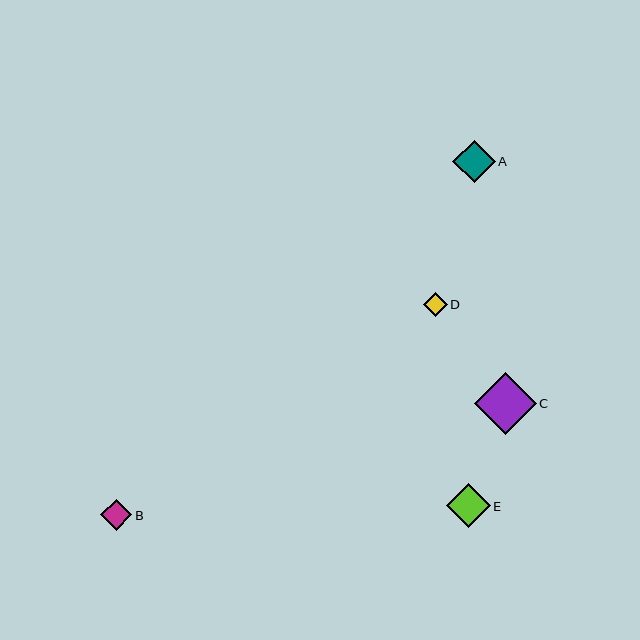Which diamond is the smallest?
Diamond D is the smallest with a size of approximately 24 pixels.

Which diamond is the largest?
Diamond C is the largest with a size of approximately 62 pixels.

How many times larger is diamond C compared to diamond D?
Diamond C is approximately 2.6 times the size of diamond D.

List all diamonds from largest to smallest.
From largest to smallest: C, E, A, B, D.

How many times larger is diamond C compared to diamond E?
Diamond C is approximately 1.4 times the size of diamond E.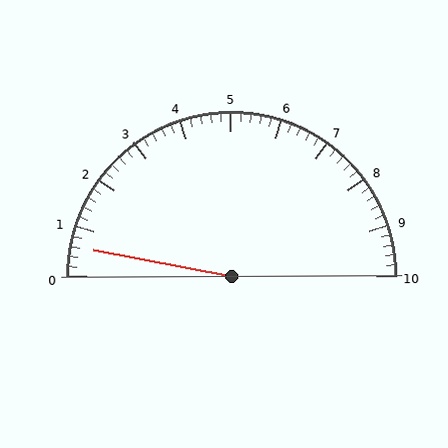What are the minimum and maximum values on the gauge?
The gauge ranges from 0 to 10.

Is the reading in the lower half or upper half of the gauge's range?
The reading is in the lower half of the range (0 to 10).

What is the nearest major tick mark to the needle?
The nearest major tick mark is 1.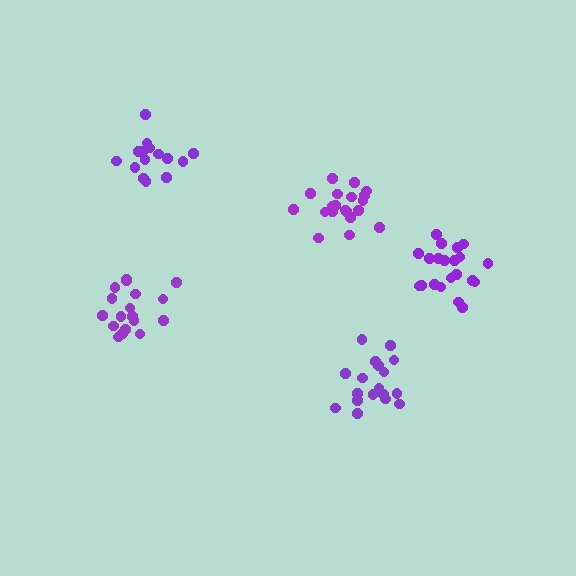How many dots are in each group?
Group 1: 18 dots, Group 2: 18 dots, Group 3: 21 dots, Group 4: 20 dots, Group 5: 15 dots (92 total).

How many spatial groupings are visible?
There are 5 spatial groupings.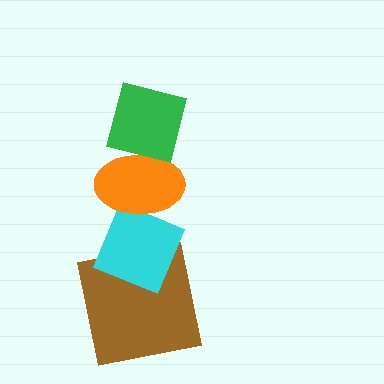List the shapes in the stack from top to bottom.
From top to bottom: the green square, the orange ellipse, the cyan diamond, the brown square.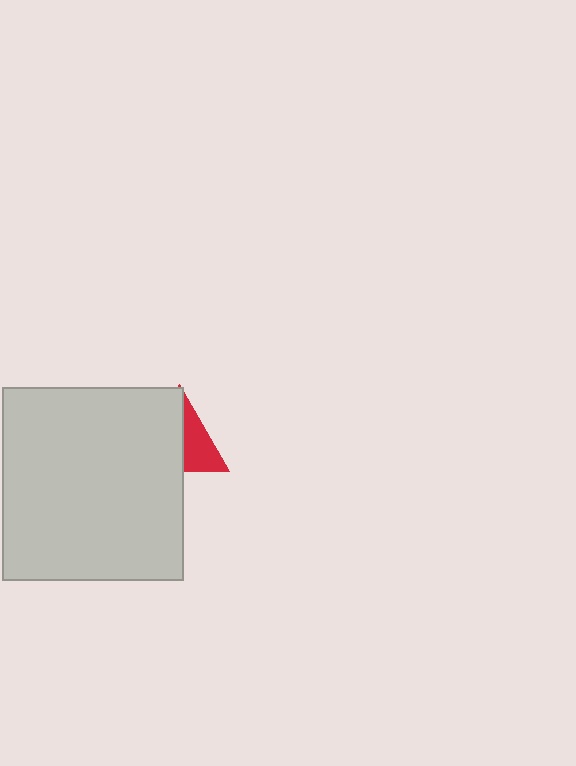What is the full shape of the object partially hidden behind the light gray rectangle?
The partially hidden object is a red triangle.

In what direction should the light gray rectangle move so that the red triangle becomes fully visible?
The light gray rectangle should move left. That is the shortest direction to clear the overlap and leave the red triangle fully visible.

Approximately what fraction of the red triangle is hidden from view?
Roughly 57% of the red triangle is hidden behind the light gray rectangle.